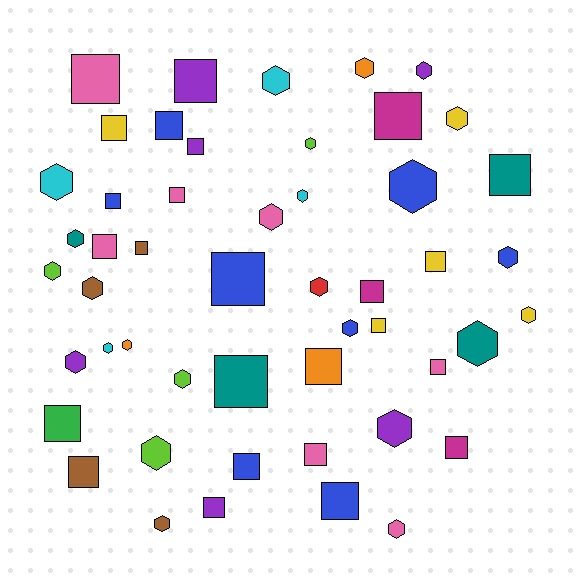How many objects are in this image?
There are 50 objects.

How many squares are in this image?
There are 25 squares.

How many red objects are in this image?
There is 1 red object.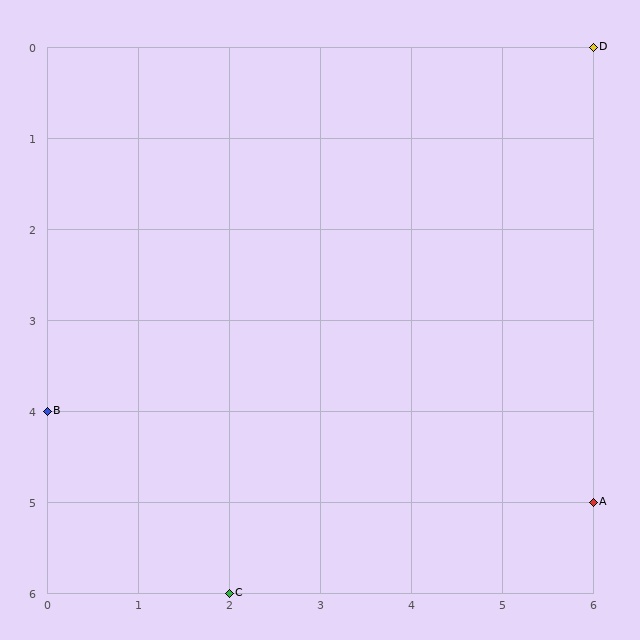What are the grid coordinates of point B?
Point B is at grid coordinates (0, 4).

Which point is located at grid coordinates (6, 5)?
Point A is at (6, 5).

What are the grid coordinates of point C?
Point C is at grid coordinates (2, 6).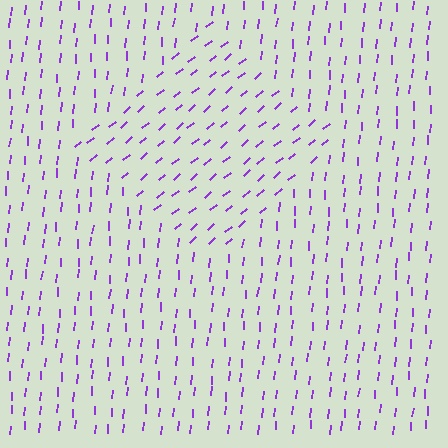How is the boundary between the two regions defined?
The boundary is defined purely by a change in line orientation (approximately 45 degrees difference). All lines are the same color and thickness.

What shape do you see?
I see a diamond.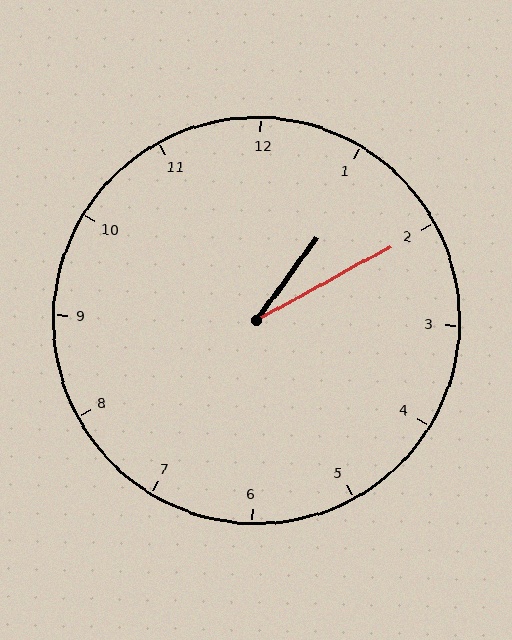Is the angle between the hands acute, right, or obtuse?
It is acute.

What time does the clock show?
1:10.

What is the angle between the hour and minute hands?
Approximately 25 degrees.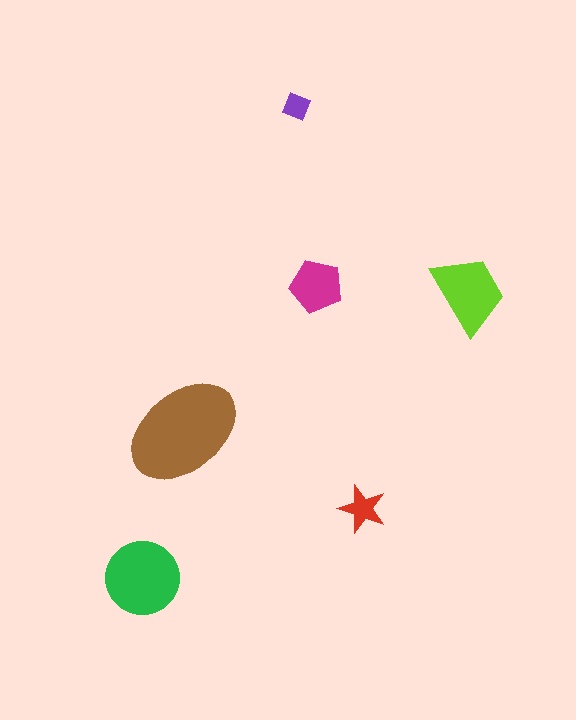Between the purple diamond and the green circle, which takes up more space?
The green circle.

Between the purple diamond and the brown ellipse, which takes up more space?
The brown ellipse.